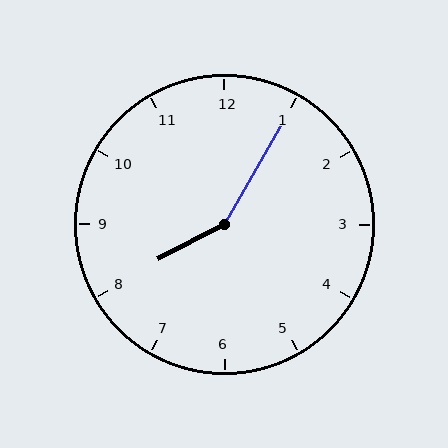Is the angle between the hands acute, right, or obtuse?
It is obtuse.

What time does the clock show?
8:05.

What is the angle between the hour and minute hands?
Approximately 148 degrees.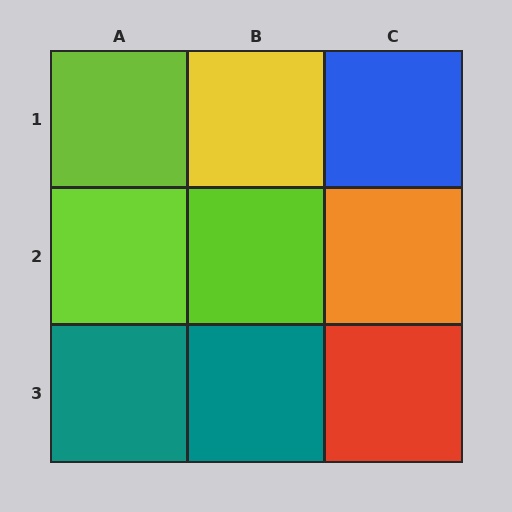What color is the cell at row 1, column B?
Yellow.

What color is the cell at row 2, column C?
Orange.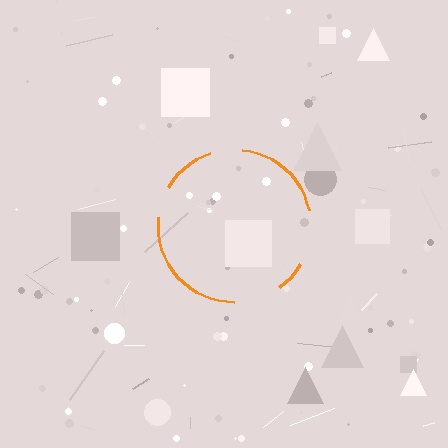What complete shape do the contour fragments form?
The contour fragments form a circle.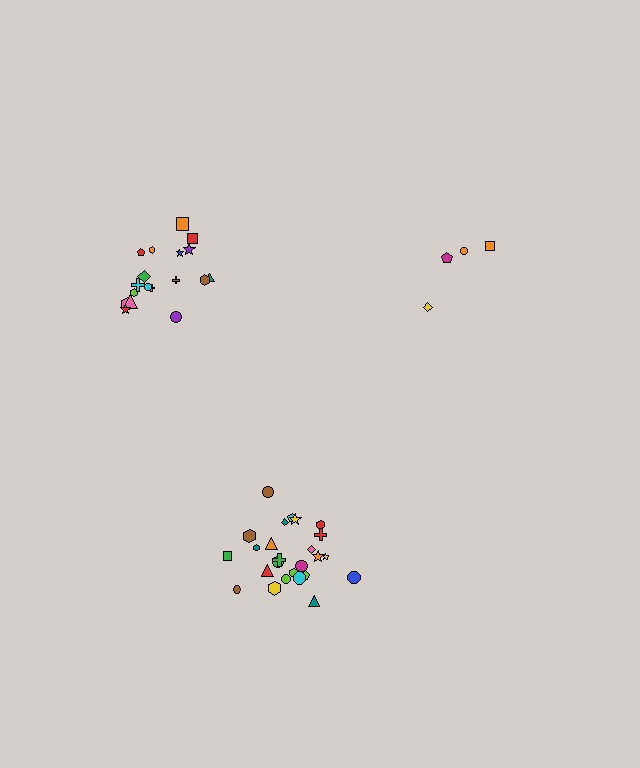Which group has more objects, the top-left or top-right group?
The top-left group.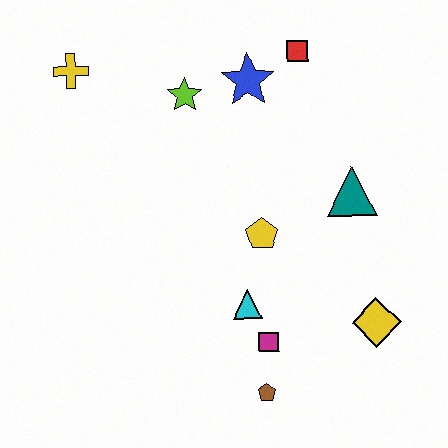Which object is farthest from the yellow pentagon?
The yellow cross is farthest from the yellow pentagon.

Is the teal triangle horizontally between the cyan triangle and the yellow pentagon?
No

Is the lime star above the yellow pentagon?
Yes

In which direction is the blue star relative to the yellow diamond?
The blue star is above the yellow diamond.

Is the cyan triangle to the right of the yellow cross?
Yes